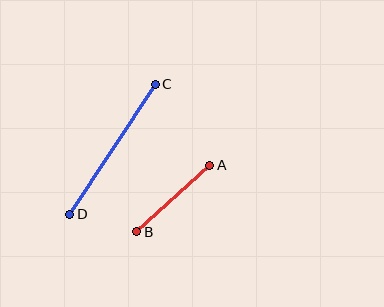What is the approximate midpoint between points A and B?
The midpoint is at approximately (173, 198) pixels.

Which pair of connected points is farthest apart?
Points C and D are farthest apart.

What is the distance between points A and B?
The distance is approximately 99 pixels.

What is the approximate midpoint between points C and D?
The midpoint is at approximately (113, 149) pixels.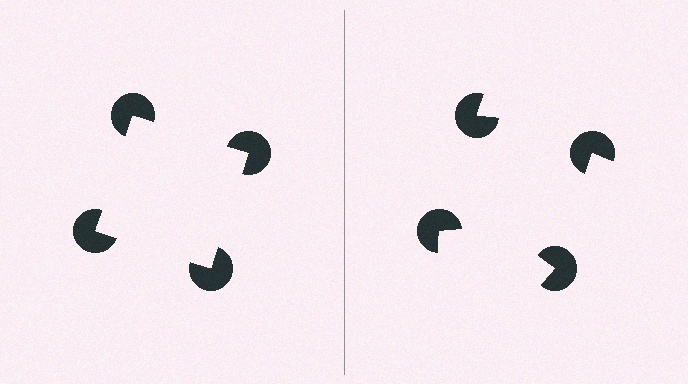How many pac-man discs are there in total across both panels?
8 — 4 on each side.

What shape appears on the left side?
An illusory square.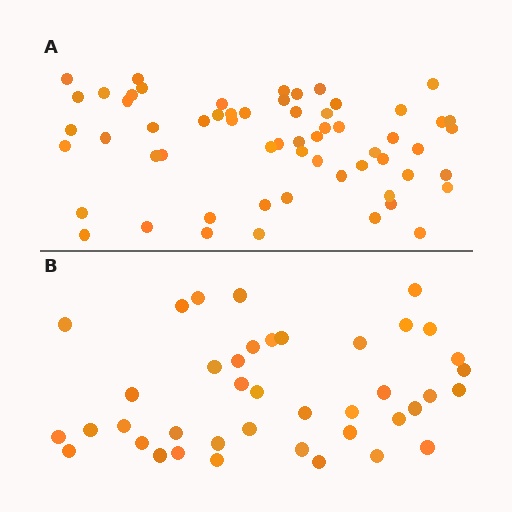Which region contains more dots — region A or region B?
Region A (the top region) has more dots.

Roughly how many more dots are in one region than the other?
Region A has approximately 20 more dots than region B.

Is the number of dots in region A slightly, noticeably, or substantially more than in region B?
Region A has substantially more. The ratio is roughly 1.5 to 1.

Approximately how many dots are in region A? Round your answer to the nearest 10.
About 60 dots.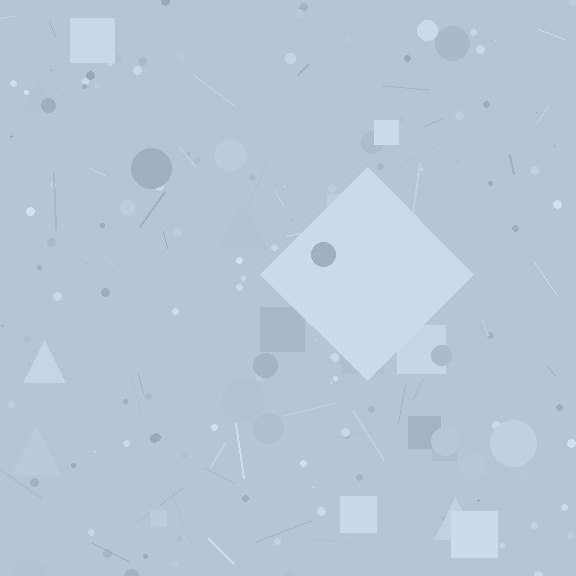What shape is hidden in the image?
A diamond is hidden in the image.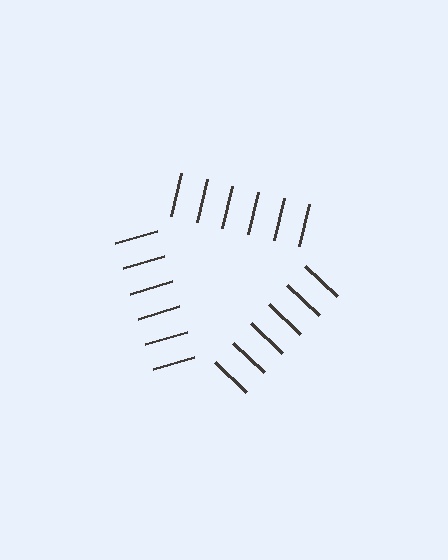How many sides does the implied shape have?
3 sides — the line-ends trace a triangle.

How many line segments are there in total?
18 — 6 along each of the 3 edges.